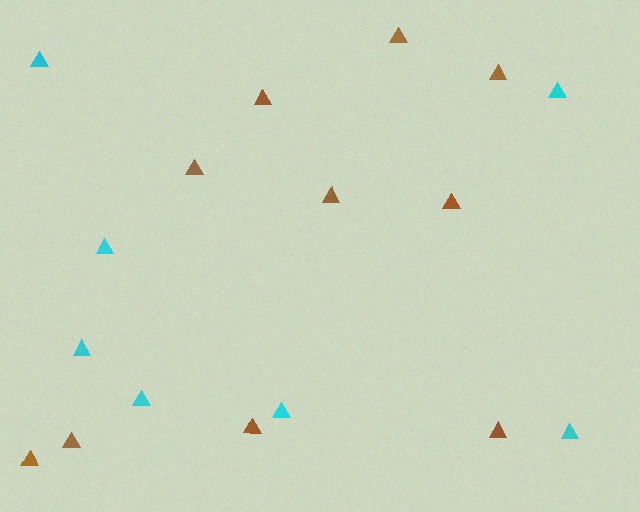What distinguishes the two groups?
There are 2 groups: one group of cyan triangles (7) and one group of brown triangles (10).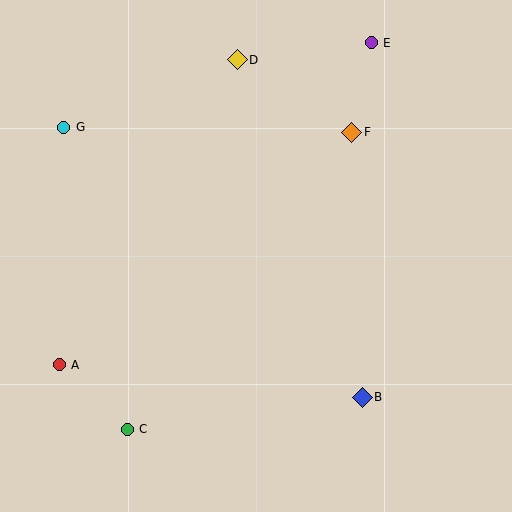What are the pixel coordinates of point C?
Point C is at (127, 429).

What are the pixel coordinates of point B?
Point B is at (362, 397).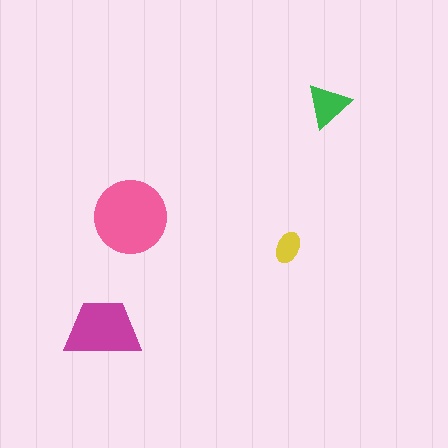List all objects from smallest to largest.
The yellow ellipse, the green triangle, the magenta trapezoid, the pink circle.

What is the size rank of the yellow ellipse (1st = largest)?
4th.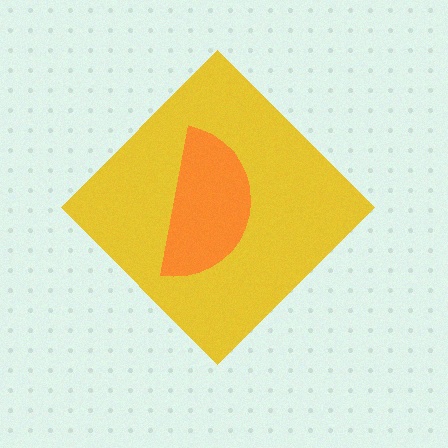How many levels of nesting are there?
2.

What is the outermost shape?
The yellow diamond.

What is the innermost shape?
The orange semicircle.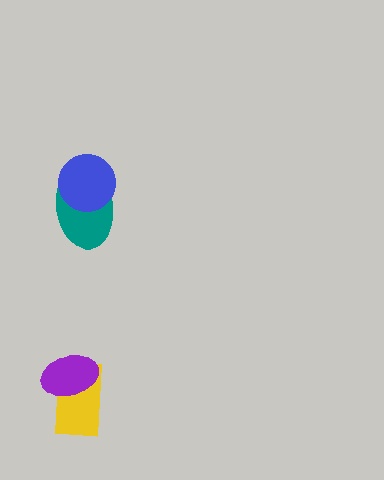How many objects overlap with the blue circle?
1 object overlaps with the blue circle.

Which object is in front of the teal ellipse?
The blue circle is in front of the teal ellipse.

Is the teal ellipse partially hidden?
Yes, it is partially covered by another shape.